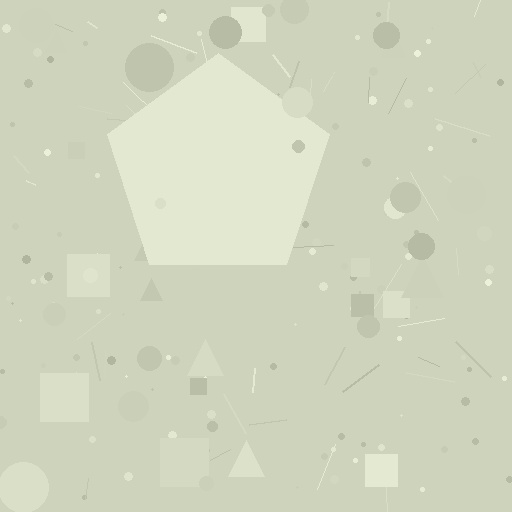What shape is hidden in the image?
A pentagon is hidden in the image.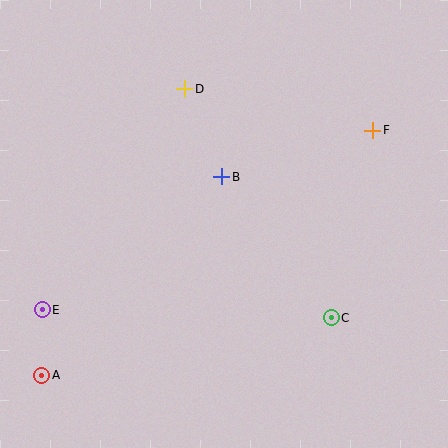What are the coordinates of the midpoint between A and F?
The midpoint between A and F is at (207, 253).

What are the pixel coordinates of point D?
Point D is at (185, 89).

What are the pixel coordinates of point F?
Point F is at (373, 130).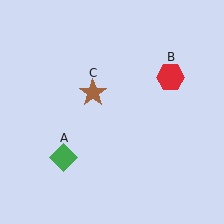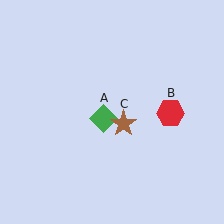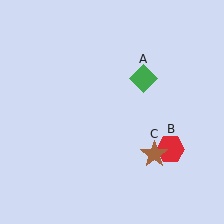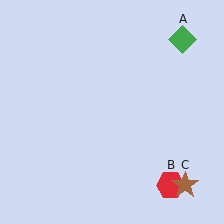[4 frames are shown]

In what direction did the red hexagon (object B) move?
The red hexagon (object B) moved down.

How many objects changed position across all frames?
3 objects changed position: green diamond (object A), red hexagon (object B), brown star (object C).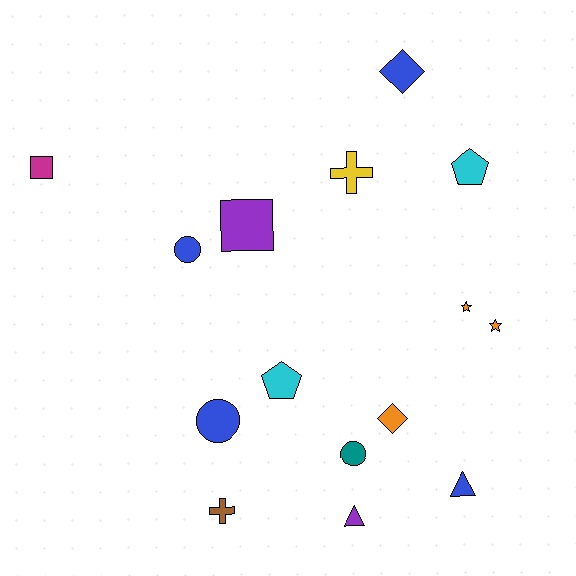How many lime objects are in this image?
There are no lime objects.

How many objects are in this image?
There are 15 objects.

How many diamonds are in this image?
There are 2 diamonds.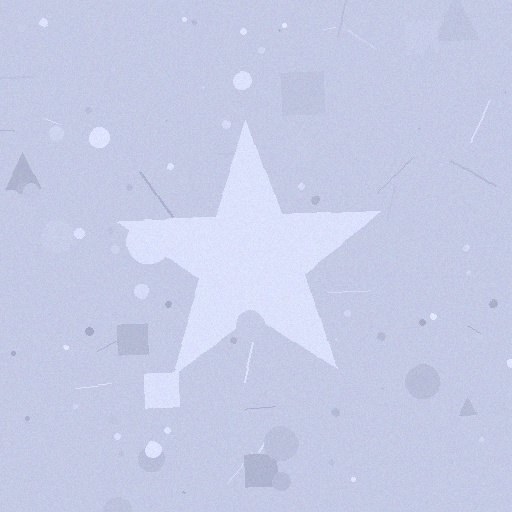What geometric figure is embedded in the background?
A star is embedded in the background.